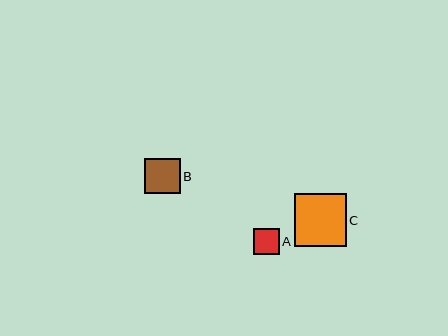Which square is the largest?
Square C is the largest with a size of approximately 52 pixels.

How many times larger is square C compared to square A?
Square C is approximately 2.0 times the size of square A.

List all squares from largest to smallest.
From largest to smallest: C, B, A.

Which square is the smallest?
Square A is the smallest with a size of approximately 26 pixels.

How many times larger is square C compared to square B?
Square C is approximately 1.5 times the size of square B.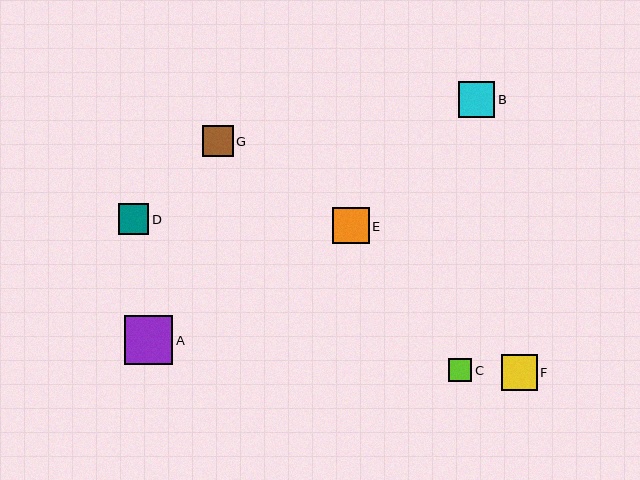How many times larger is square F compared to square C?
Square F is approximately 1.5 times the size of square C.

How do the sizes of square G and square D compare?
Square G and square D are approximately the same size.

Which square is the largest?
Square A is the largest with a size of approximately 49 pixels.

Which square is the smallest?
Square C is the smallest with a size of approximately 23 pixels.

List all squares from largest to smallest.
From largest to smallest: A, E, B, F, G, D, C.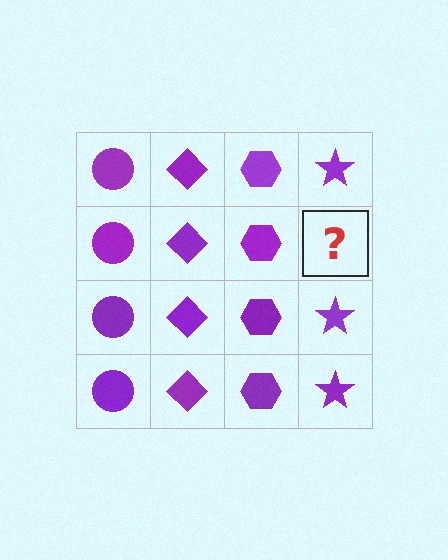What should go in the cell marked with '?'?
The missing cell should contain a purple star.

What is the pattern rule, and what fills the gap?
The rule is that each column has a consistent shape. The gap should be filled with a purple star.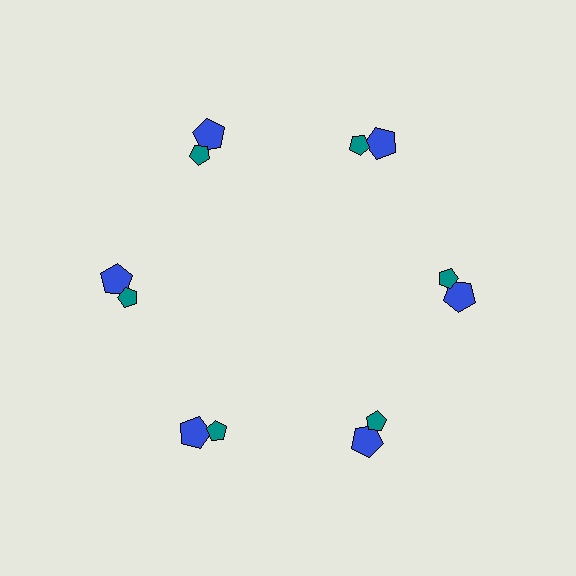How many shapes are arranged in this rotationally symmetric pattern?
There are 12 shapes, arranged in 6 groups of 2.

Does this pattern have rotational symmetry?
Yes, this pattern has 6-fold rotational symmetry. It looks the same after rotating 60 degrees around the center.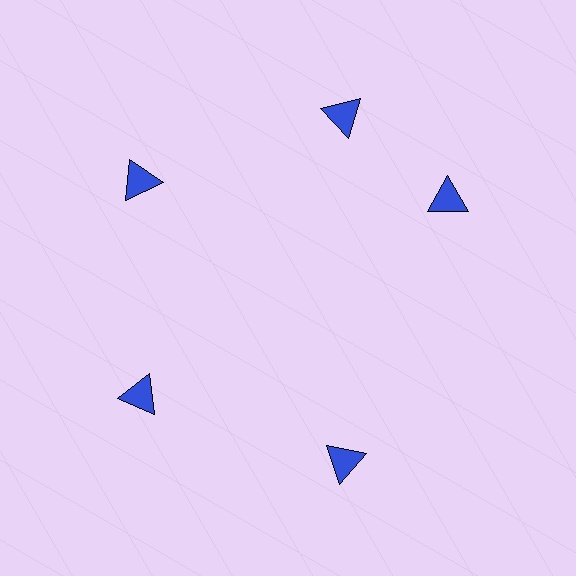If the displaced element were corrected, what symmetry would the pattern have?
It would have 5-fold rotational symmetry — the pattern would map onto itself every 72 degrees.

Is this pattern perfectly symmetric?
No. The 5 blue triangles are arranged in a ring, but one element near the 3 o'clock position is rotated out of alignment along the ring, breaking the 5-fold rotational symmetry.